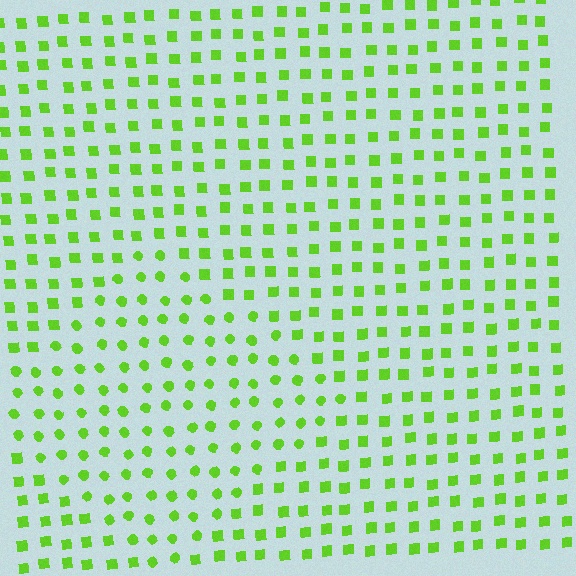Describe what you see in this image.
The image is filled with small lime elements arranged in a uniform grid. A diamond-shaped region contains circles, while the surrounding area contains squares. The boundary is defined purely by the change in element shape.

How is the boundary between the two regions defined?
The boundary is defined by a change in element shape: circles inside vs. squares outside. All elements share the same color and spacing.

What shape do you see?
I see a diamond.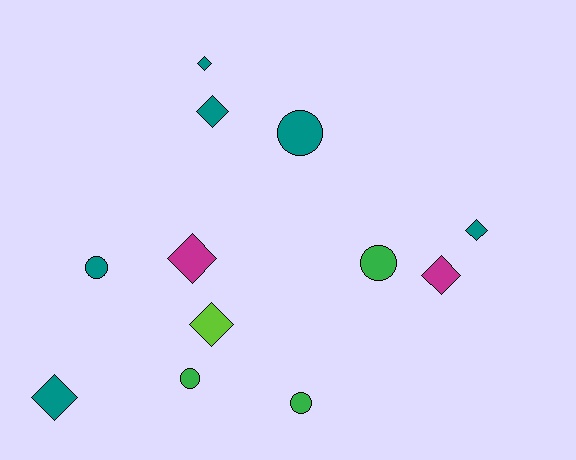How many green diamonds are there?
There are no green diamonds.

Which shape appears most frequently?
Diamond, with 7 objects.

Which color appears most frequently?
Teal, with 6 objects.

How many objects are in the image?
There are 12 objects.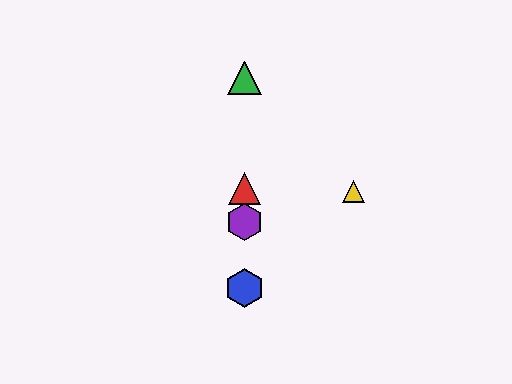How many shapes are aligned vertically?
4 shapes (the red triangle, the blue hexagon, the green triangle, the purple hexagon) are aligned vertically.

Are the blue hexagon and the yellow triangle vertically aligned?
No, the blue hexagon is at x≈245 and the yellow triangle is at x≈353.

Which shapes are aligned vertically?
The red triangle, the blue hexagon, the green triangle, the purple hexagon are aligned vertically.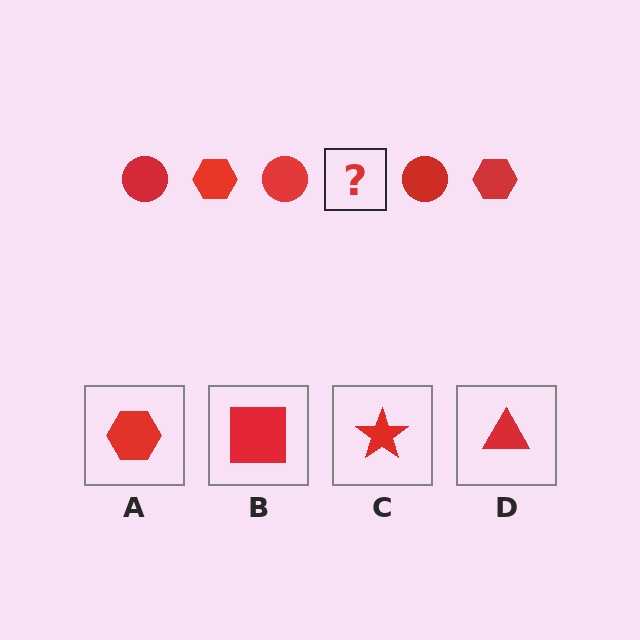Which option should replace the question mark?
Option A.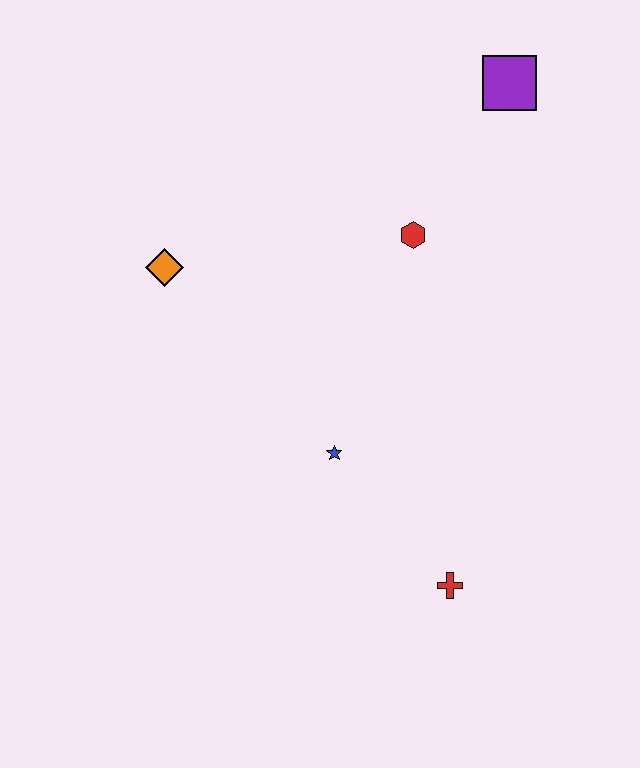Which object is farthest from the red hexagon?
The red cross is farthest from the red hexagon.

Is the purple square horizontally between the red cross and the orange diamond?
No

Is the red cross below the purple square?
Yes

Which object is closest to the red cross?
The blue star is closest to the red cross.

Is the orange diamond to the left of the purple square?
Yes